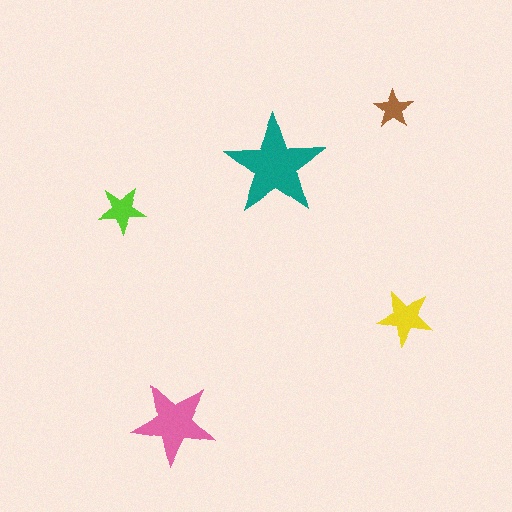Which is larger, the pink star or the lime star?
The pink one.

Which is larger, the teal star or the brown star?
The teal one.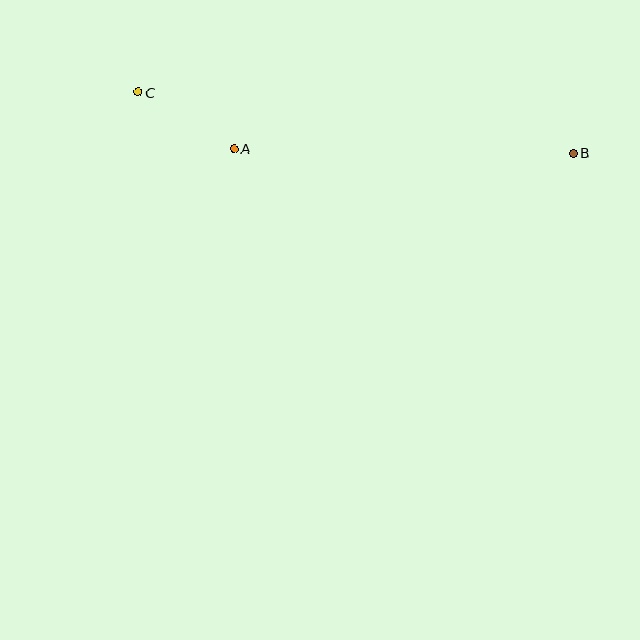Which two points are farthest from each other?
Points B and C are farthest from each other.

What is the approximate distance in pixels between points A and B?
The distance between A and B is approximately 339 pixels.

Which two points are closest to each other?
Points A and C are closest to each other.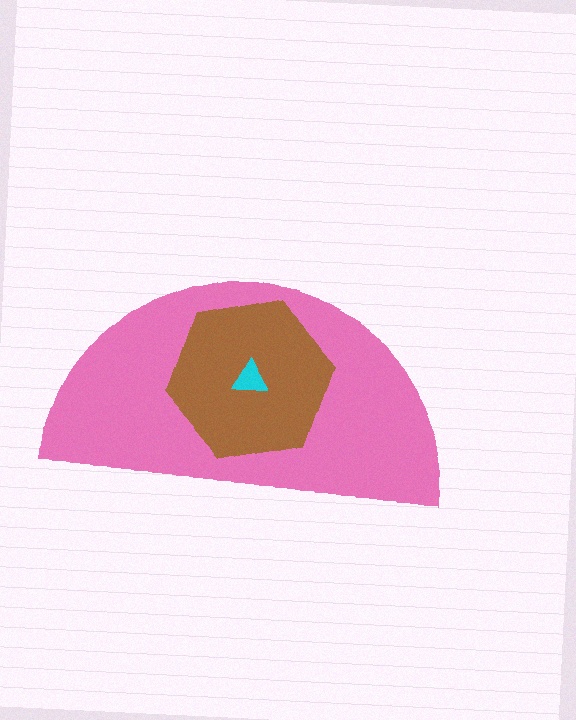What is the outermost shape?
The pink semicircle.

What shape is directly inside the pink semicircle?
The brown hexagon.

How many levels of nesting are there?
3.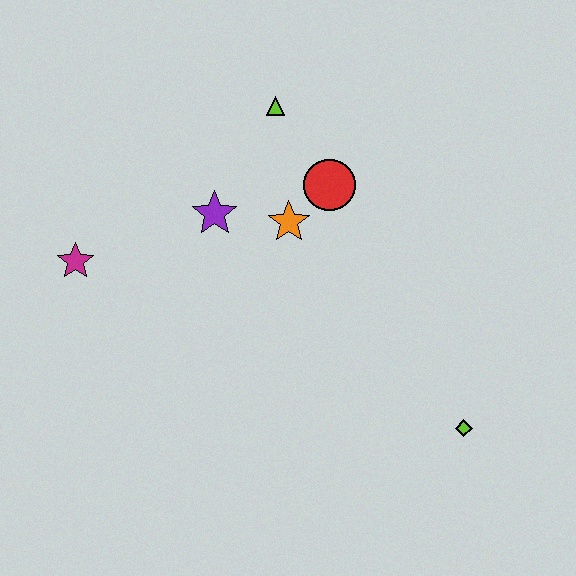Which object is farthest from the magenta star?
The lime diamond is farthest from the magenta star.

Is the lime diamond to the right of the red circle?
Yes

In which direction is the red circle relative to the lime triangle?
The red circle is below the lime triangle.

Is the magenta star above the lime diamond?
Yes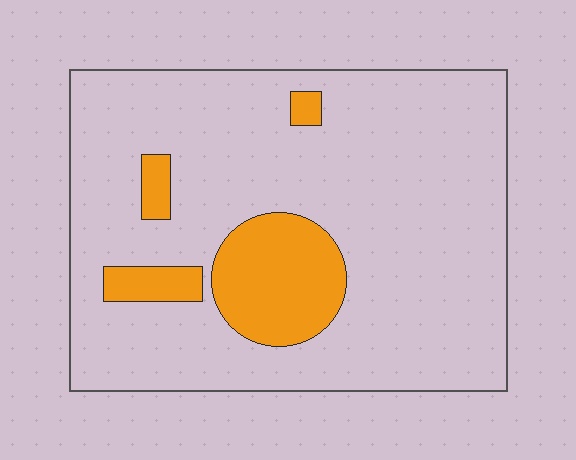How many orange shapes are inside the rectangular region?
4.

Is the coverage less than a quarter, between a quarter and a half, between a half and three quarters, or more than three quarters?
Less than a quarter.